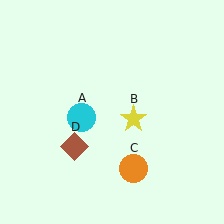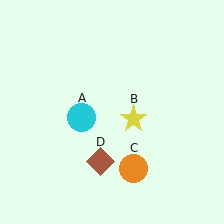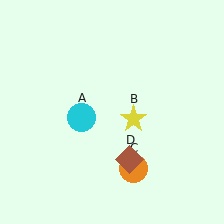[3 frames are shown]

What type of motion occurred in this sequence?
The brown diamond (object D) rotated counterclockwise around the center of the scene.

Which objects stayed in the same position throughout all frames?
Cyan circle (object A) and yellow star (object B) and orange circle (object C) remained stationary.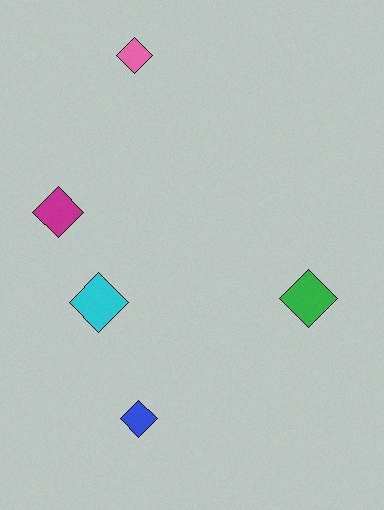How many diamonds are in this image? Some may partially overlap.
There are 5 diamonds.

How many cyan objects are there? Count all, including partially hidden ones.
There is 1 cyan object.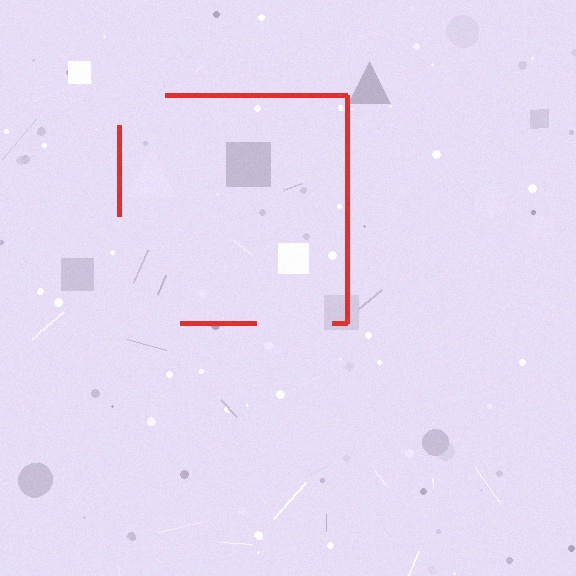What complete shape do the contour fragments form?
The contour fragments form a square.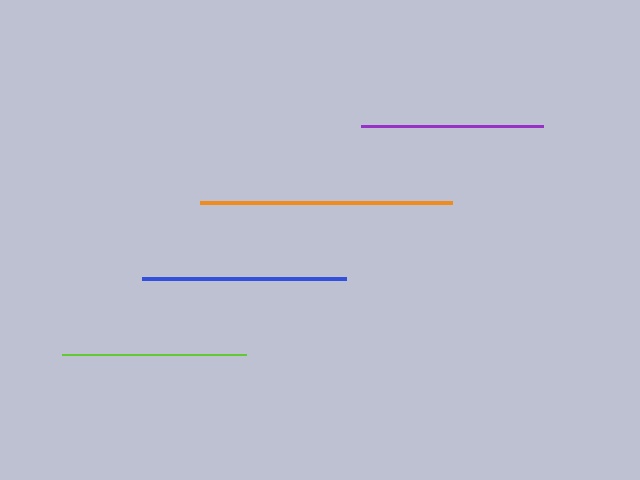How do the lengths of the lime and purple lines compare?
The lime and purple lines are approximately the same length.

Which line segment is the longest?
The orange line is the longest at approximately 252 pixels.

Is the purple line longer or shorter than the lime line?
The lime line is longer than the purple line.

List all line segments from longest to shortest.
From longest to shortest: orange, blue, lime, purple.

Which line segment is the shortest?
The purple line is the shortest at approximately 182 pixels.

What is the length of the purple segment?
The purple segment is approximately 182 pixels long.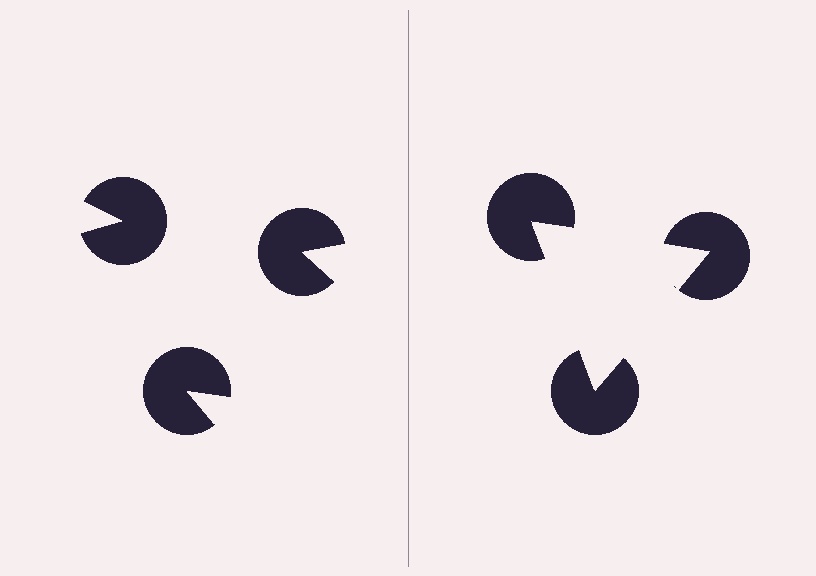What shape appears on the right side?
An illusory triangle.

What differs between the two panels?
The pac-man discs are positioned identically on both sides; only the wedge orientations differ. On the right they align to a triangle; on the left they are misaligned.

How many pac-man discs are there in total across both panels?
6 — 3 on each side.